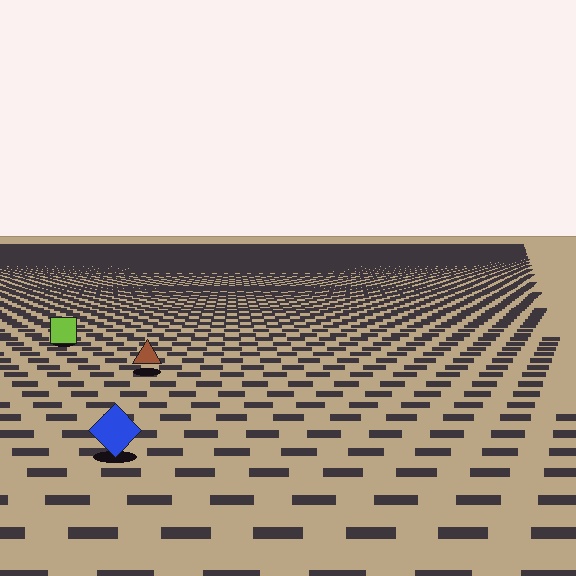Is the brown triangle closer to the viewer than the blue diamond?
No. The blue diamond is closer — you can tell from the texture gradient: the ground texture is coarser near it.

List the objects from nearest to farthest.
From nearest to farthest: the blue diamond, the brown triangle, the lime square.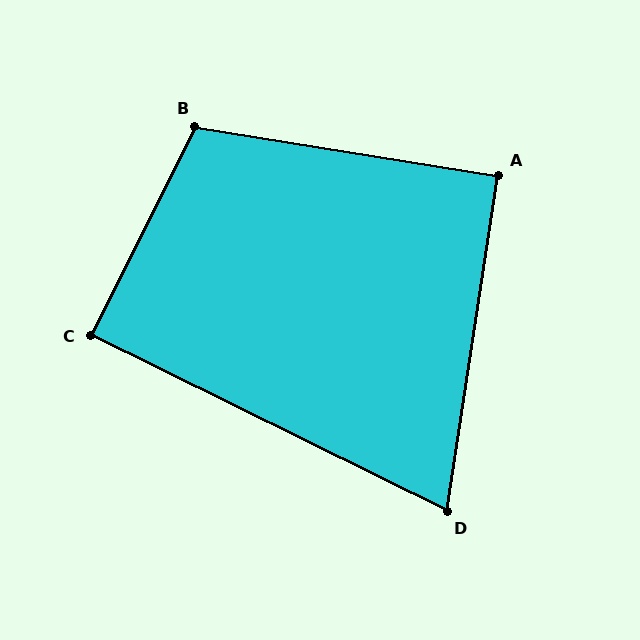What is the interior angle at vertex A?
Approximately 90 degrees (approximately right).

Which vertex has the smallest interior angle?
D, at approximately 72 degrees.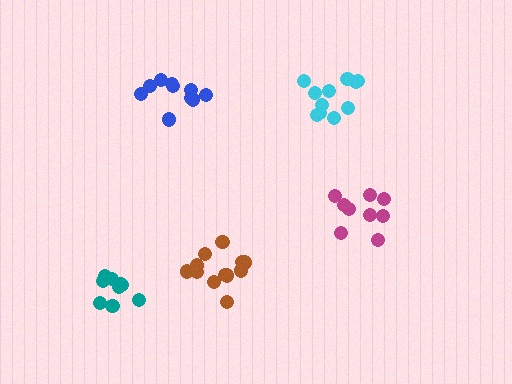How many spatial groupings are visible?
There are 5 spatial groupings.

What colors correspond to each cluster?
The clusters are colored: blue, teal, magenta, brown, cyan.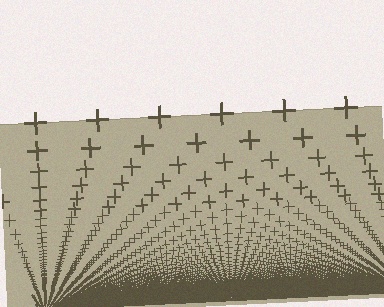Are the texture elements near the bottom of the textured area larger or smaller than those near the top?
Smaller. The gradient is inverted — elements near the bottom are smaller and denser.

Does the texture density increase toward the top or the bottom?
Density increases toward the bottom.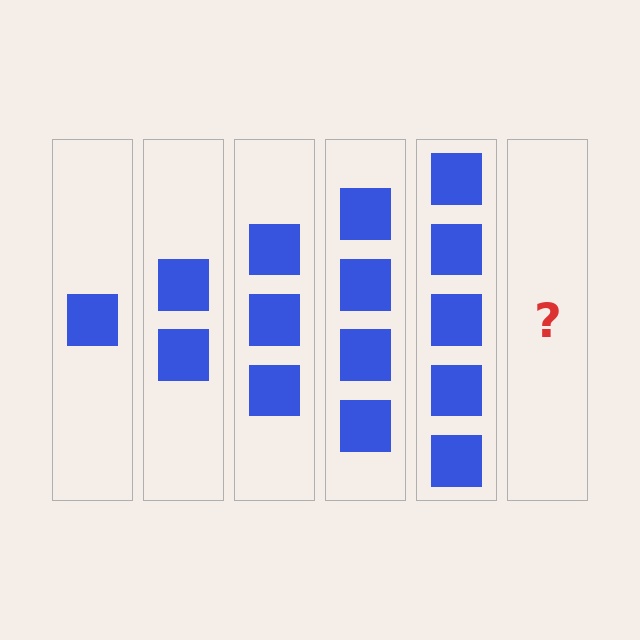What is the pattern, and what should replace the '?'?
The pattern is that each step adds one more square. The '?' should be 6 squares.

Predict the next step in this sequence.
The next step is 6 squares.